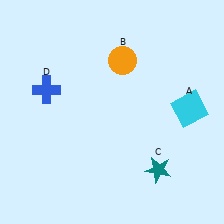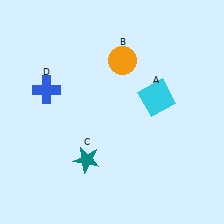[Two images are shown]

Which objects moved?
The objects that moved are: the cyan square (A), the teal star (C).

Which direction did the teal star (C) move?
The teal star (C) moved left.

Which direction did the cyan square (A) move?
The cyan square (A) moved left.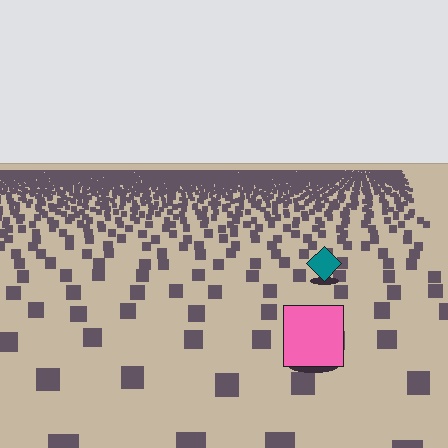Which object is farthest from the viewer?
The teal diamond is farthest from the viewer. It appears smaller and the ground texture around it is denser.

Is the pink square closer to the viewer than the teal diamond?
Yes. The pink square is closer — you can tell from the texture gradient: the ground texture is coarser near it.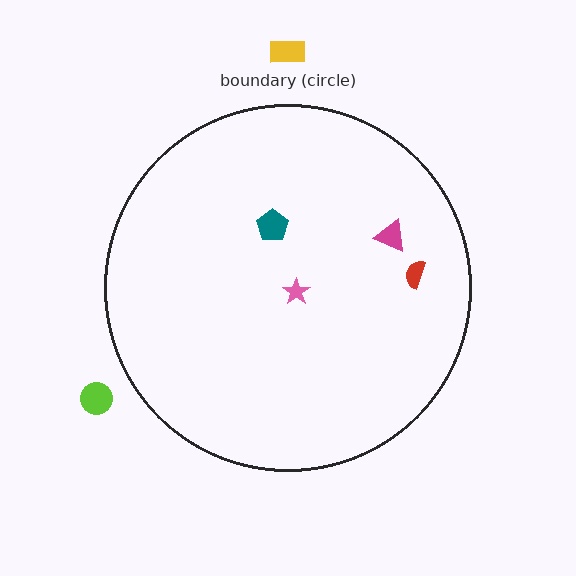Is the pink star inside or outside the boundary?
Inside.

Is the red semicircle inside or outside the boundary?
Inside.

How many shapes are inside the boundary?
4 inside, 2 outside.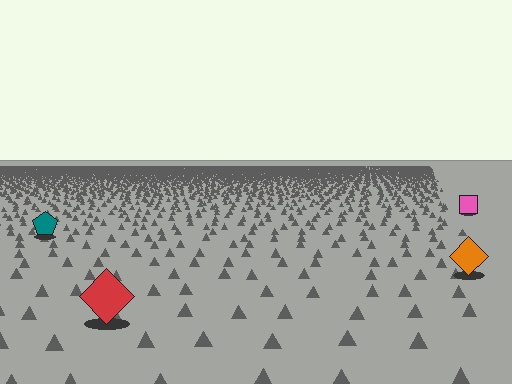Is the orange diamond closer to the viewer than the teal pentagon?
Yes. The orange diamond is closer — you can tell from the texture gradient: the ground texture is coarser near it.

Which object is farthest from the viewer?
The pink square is farthest from the viewer. It appears smaller and the ground texture around it is denser.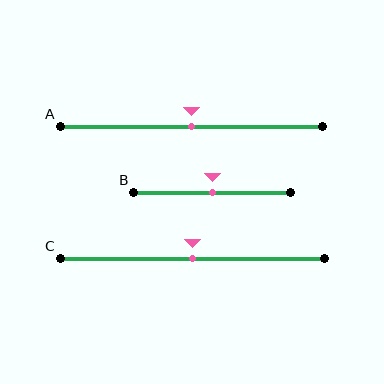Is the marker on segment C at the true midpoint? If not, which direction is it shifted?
Yes, the marker on segment C is at the true midpoint.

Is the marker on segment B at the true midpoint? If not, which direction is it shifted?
Yes, the marker on segment B is at the true midpoint.